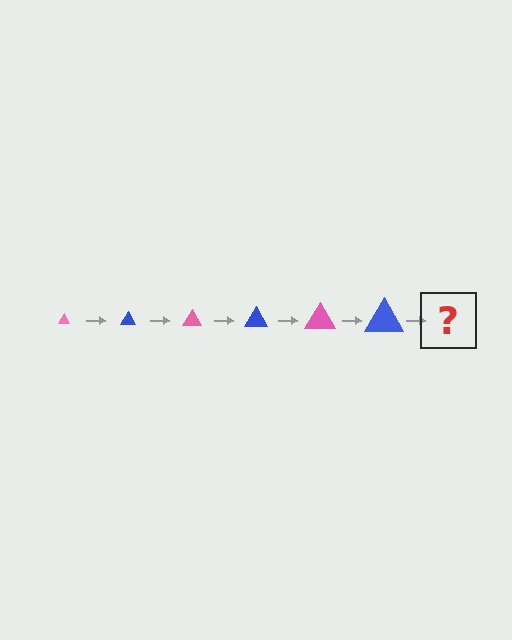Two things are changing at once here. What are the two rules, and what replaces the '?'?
The two rules are that the triangle grows larger each step and the color cycles through pink and blue. The '?' should be a pink triangle, larger than the previous one.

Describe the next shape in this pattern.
It should be a pink triangle, larger than the previous one.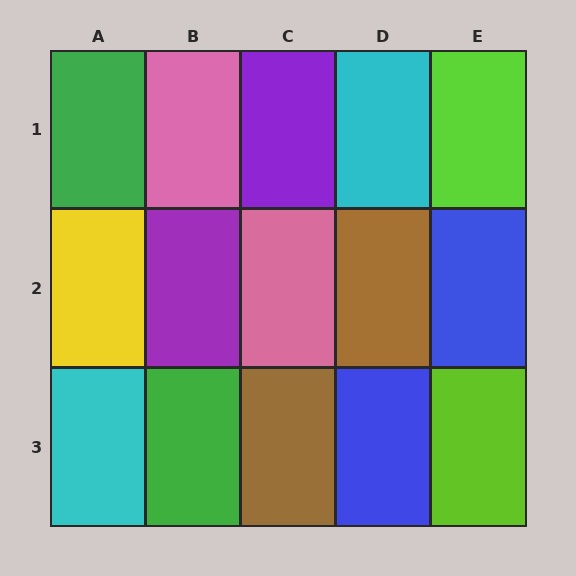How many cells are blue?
2 cells are blue.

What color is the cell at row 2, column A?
Yellow.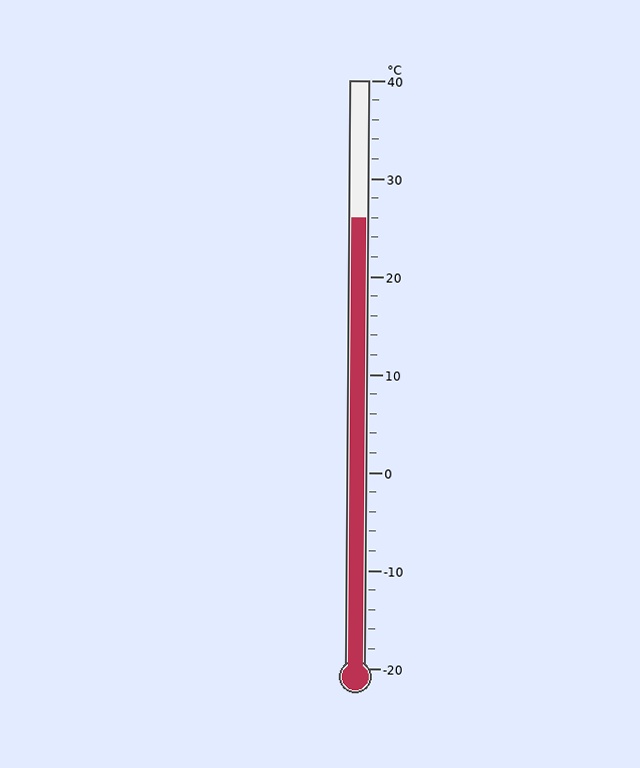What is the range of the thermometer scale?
The thermometer scale ranges from -20°C to 40°C.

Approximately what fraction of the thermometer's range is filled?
The thermometer is filled to approximately 75% of its range.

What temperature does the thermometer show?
The thermometer shows approximately 26°C.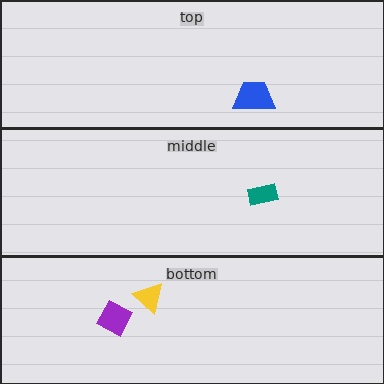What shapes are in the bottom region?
The purple square, the yellow triangle.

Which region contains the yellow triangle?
The bottom region.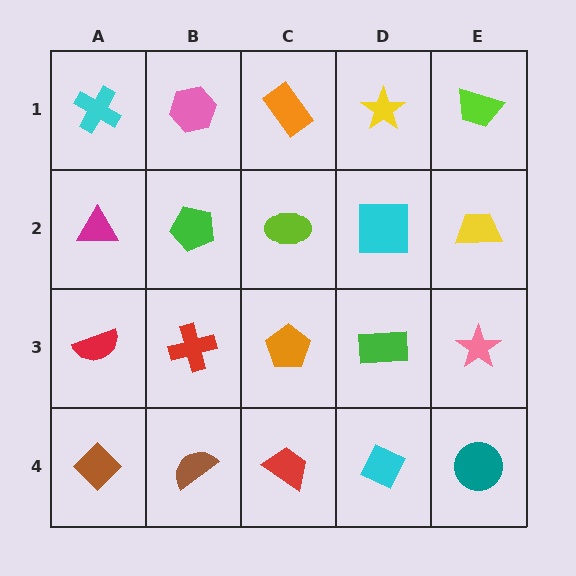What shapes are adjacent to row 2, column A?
A cyan cross (row 1, column A), a red semicircle (row 3, column A), a green pentagon (row 2, column B).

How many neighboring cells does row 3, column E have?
3.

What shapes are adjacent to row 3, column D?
A cyan square (row 2, column D), a cyan diamond (row 4, column D), an orange pentagon (row 3, column C), a pink star (row 3, column E).